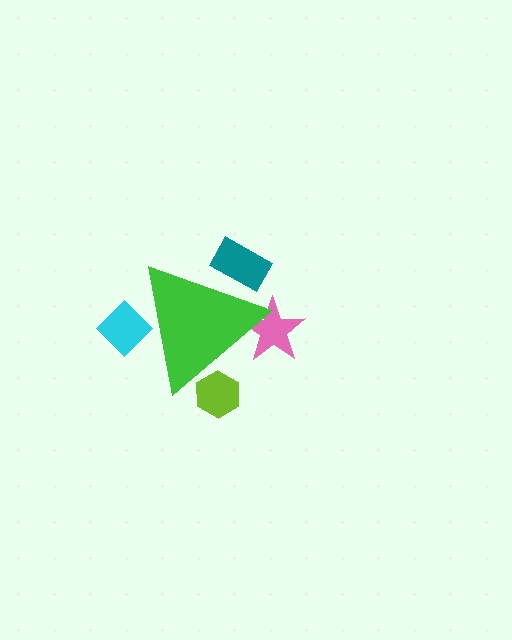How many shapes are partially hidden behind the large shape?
4 shapes are partially hidden.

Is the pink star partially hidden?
Yes, the pink star is partially hidden behind the green triangle.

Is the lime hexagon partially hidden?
Yes, the lime hexagon is partially hidden behind the green triangle.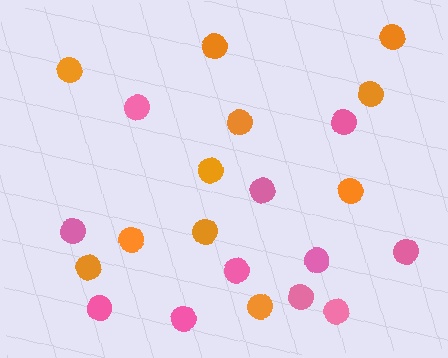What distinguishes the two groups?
There are 2 groups: one group of orange circles (11) and one group of pink circles (11).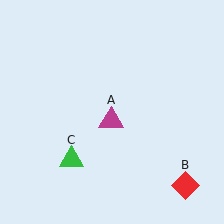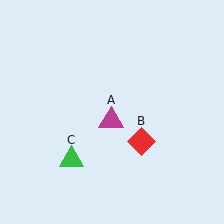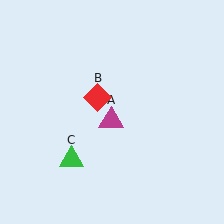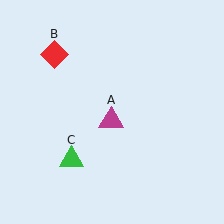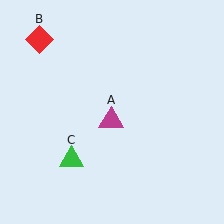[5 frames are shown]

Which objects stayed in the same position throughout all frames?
Magenta triangle (object A) and green triangle (object C) remained stationary.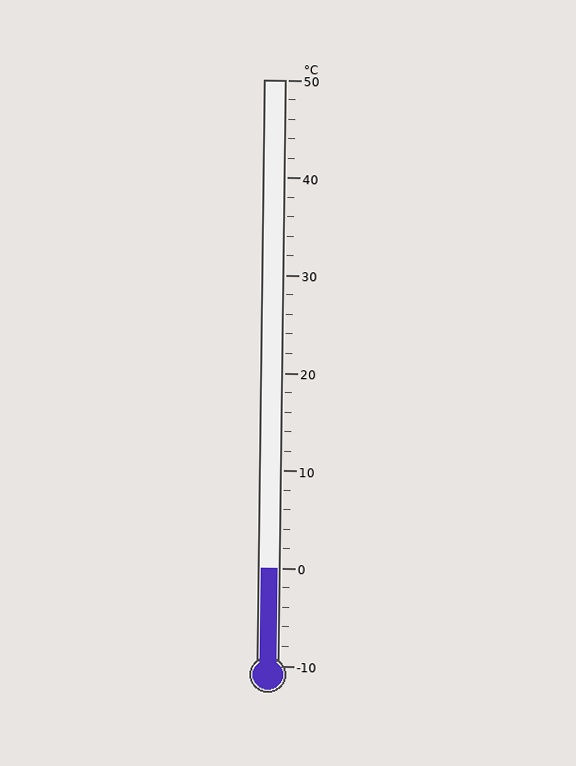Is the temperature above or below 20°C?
The temperature is below 20°C.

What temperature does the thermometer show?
The thermometer shows approximately 0°C.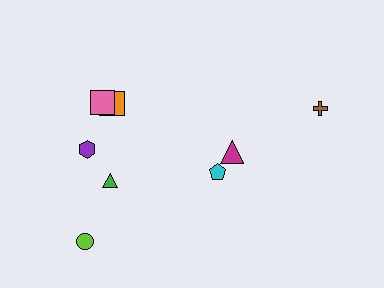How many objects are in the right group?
There are 3 objects.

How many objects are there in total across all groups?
There are 8 objects.